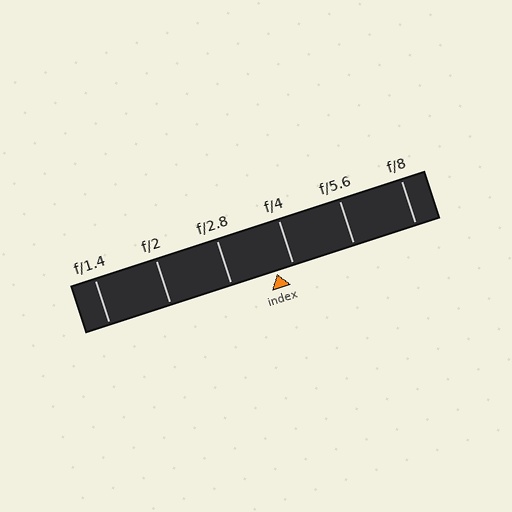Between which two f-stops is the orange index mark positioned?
The index mark is between f/2.8 and f/4.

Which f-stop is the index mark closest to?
The index mark is closest to f/4.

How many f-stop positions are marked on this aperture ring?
There are 6 f-stop positions marked.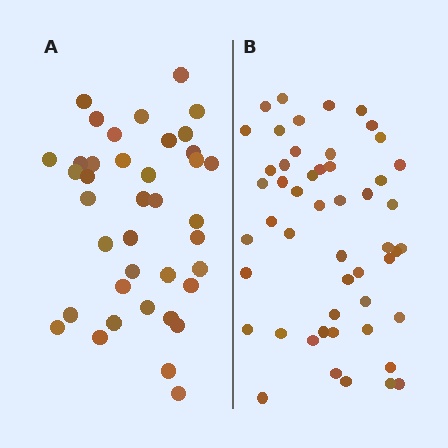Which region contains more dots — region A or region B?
Region B (the right region) has more dots.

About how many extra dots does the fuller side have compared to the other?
Region B has roughly 12 or so more dots than region A.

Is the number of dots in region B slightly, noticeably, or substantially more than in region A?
Region B has noticeably more, but not dramatically so. The ratio is roughly 1.3 to 1.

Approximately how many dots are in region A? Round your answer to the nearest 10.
About 40 dots. (The exact count is 39, which rounds to 40.)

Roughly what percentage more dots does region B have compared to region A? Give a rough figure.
About 30% more.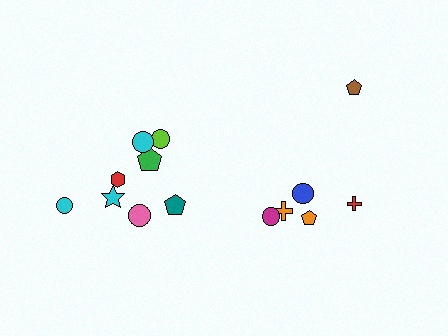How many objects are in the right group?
There are 6 objects.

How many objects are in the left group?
There are 8 objects.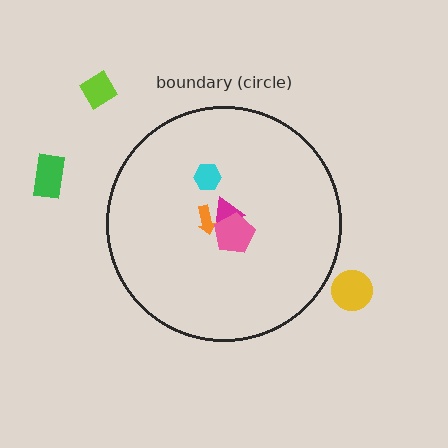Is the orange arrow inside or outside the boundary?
Inside.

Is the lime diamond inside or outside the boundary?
Outside.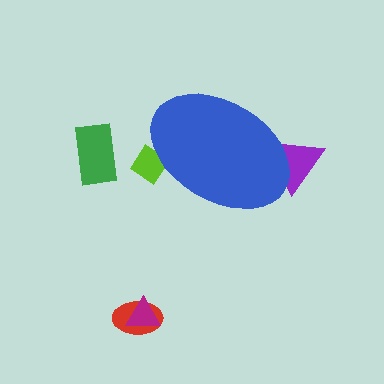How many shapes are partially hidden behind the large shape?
2 shapes are partially hidden.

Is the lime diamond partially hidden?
Yes, the lime diamond is partially hidden behind the blue ellipse.